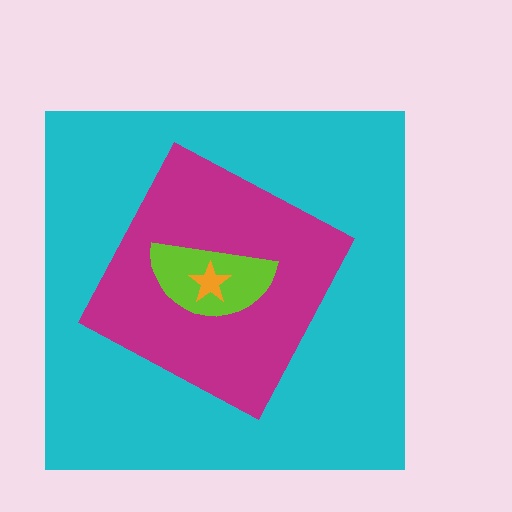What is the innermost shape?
The orange star.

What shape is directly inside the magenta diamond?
The lime semicircle.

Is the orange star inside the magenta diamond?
Yes.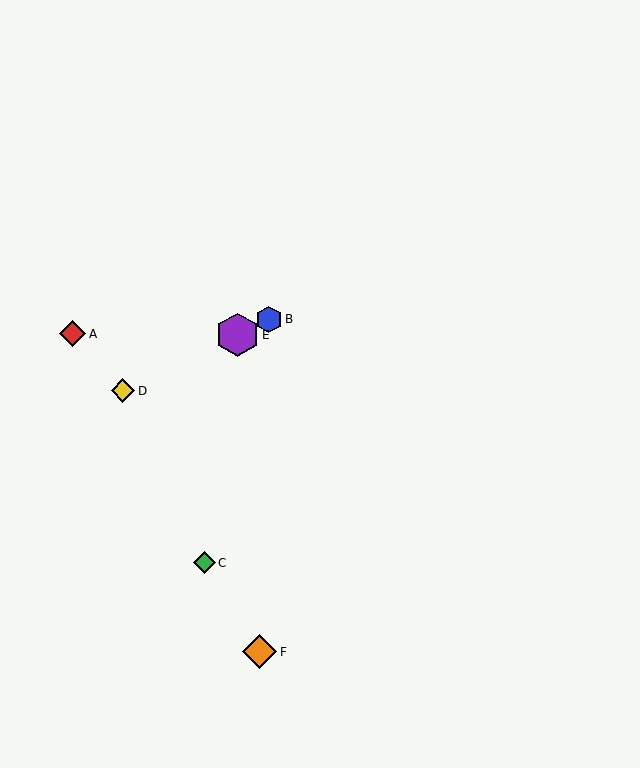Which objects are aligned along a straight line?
Objects B, D, E are aligned along a straight line.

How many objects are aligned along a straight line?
3 objects (B, D, E) are aligned along a straight line.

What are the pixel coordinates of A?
Object A is at (73, 334).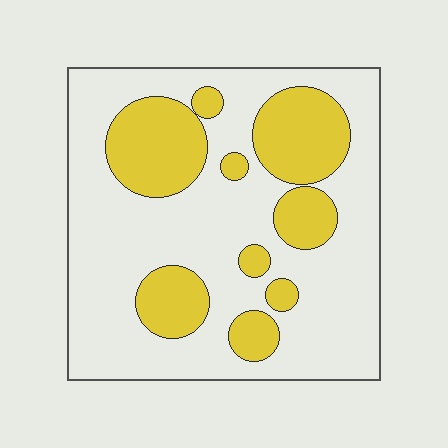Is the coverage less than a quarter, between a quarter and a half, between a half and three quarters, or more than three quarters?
Between a quarter and a half.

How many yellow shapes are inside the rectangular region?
9.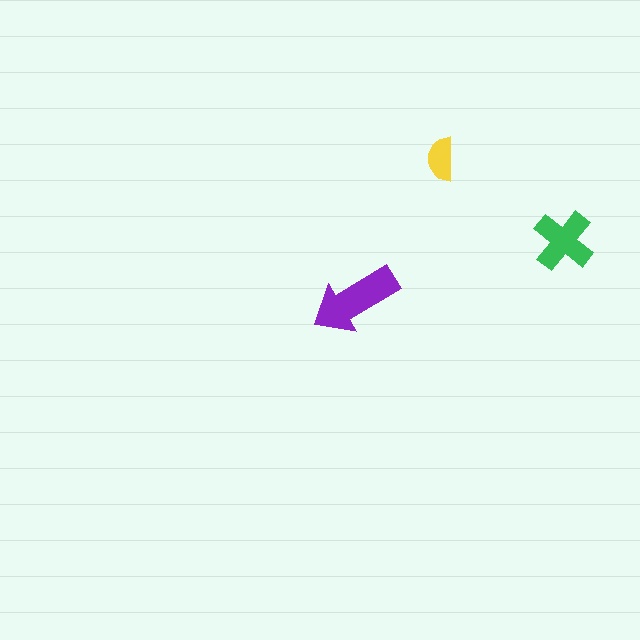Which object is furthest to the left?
The purple arrow is leftmost.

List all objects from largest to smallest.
The purple arrow, the green cross, the yellow semicircle.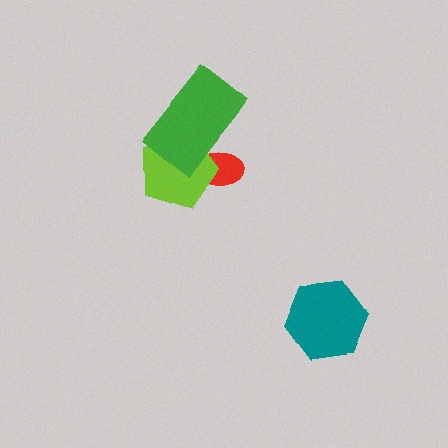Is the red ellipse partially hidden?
Yes, it is partially covered by another shape.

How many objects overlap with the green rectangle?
2 objects overlap with the green rectangle.